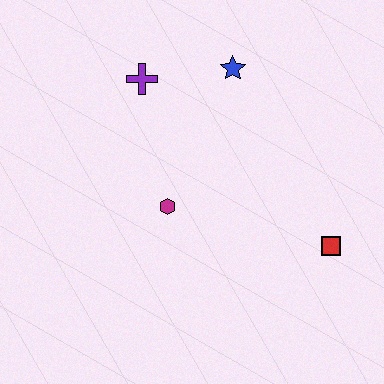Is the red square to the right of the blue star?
Yes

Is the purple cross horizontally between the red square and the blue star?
No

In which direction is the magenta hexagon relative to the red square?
The magenta hexagon is to the left of the red square.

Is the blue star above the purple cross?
Yes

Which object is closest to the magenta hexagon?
The purple cross is closest to the magenta hexagon.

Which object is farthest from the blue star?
The red square is farthest from the blue star.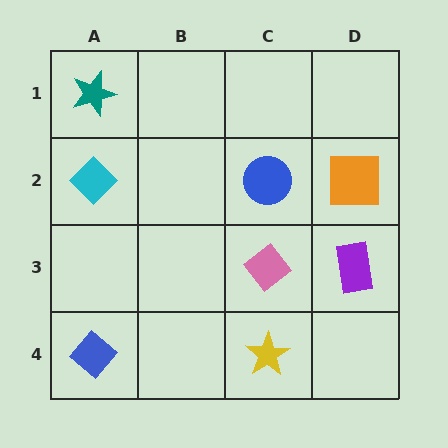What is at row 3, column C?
A pink diamond.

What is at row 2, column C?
A blue circle.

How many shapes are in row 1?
1 shape.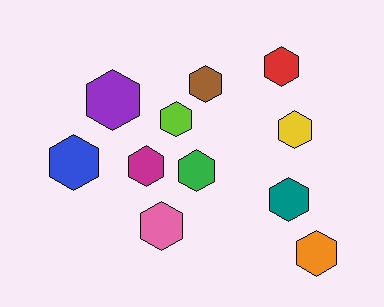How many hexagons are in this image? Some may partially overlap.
There are 11 hexagons.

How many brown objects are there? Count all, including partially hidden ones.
There is 1 brown object.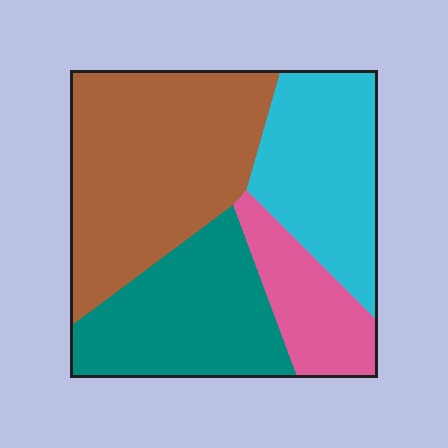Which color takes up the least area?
Pink, at roughly 15%.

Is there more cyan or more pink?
Cyan.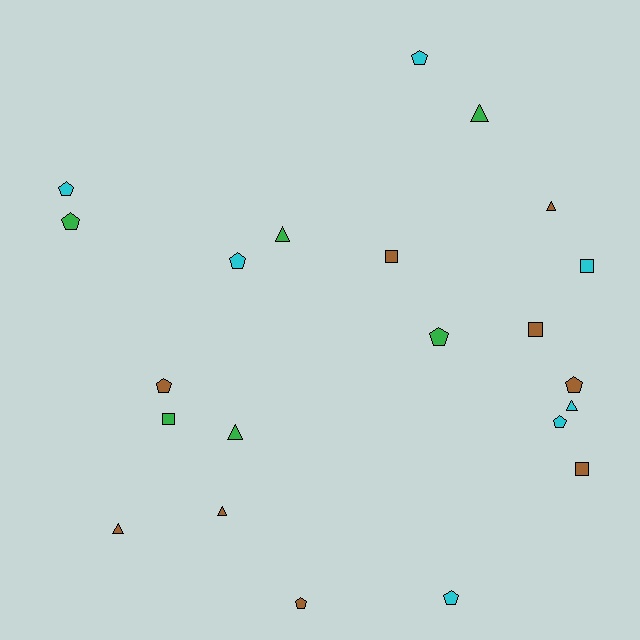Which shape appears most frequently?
Pentagon, with 10 objects.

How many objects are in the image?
There are 22 objects.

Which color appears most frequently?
Brown, with 9 objects.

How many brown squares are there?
There are 3 brown squares.